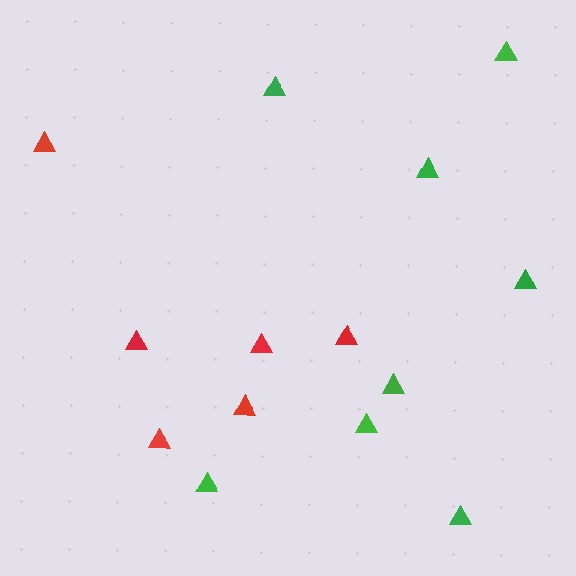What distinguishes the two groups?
There are 2 groups: one group of green triangles (8) and one group of red triangles (6).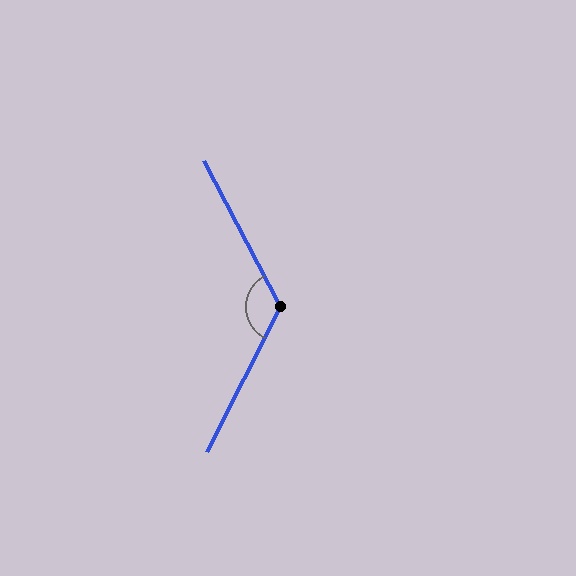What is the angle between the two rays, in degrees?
Approximately 125 degrees.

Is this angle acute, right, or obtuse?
It is obtuse.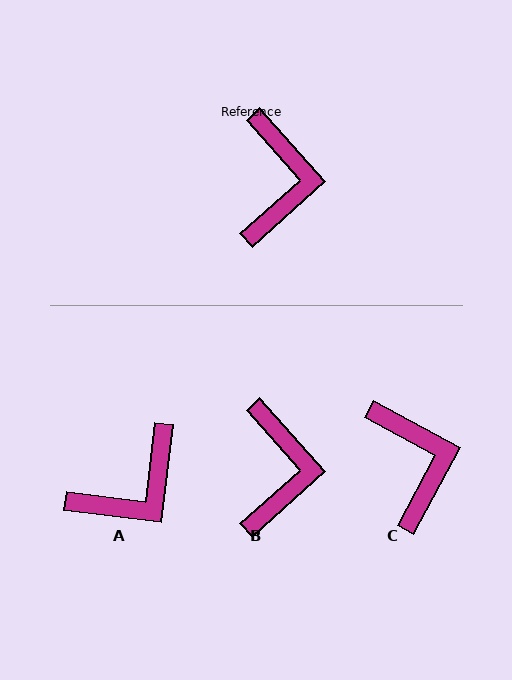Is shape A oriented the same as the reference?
No, it is off by about 49 degrees.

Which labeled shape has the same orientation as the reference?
B.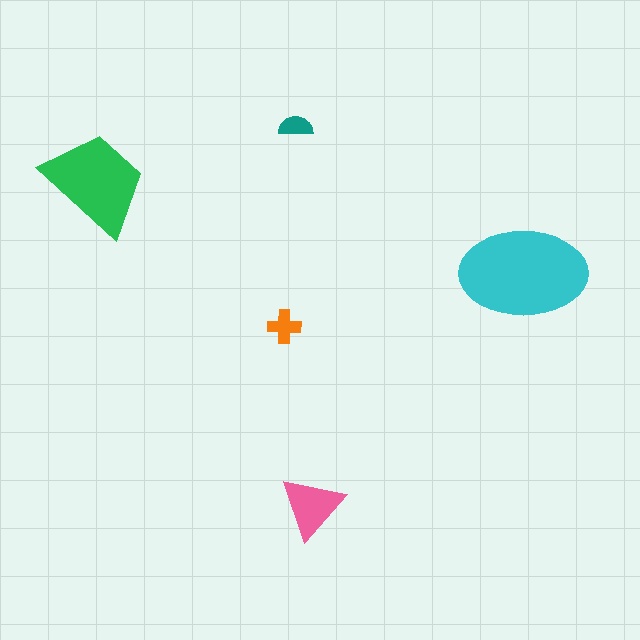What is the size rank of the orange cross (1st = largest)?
4th.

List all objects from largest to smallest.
The cyan ellipse, the green trapezoid, the pink triangle, the orange cross, the teal semicircle.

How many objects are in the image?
There are 5 objects in the image.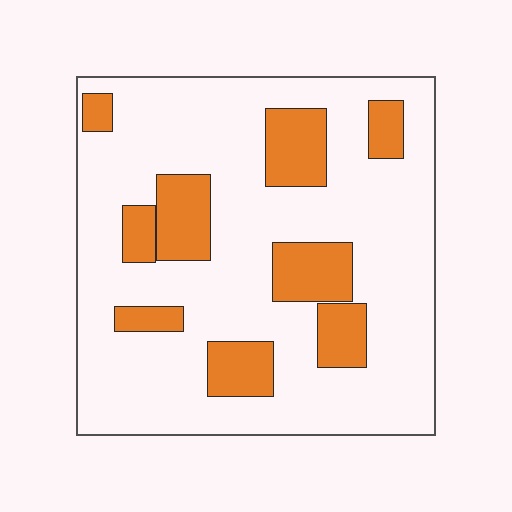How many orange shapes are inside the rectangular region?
9.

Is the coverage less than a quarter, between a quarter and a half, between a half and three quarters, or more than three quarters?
Less than a quarter.